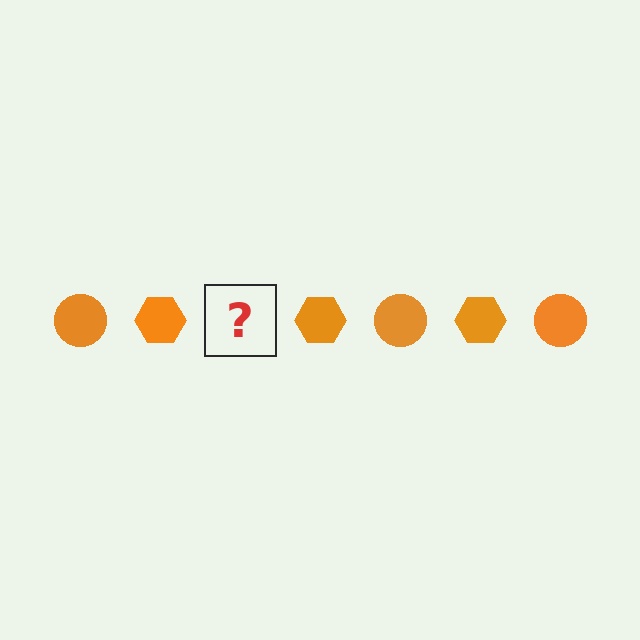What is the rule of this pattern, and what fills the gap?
The rule is that the pattern cycles through circle, hexagon shapes in orange. The gap should be filled with an orange circle.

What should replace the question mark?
The question mark should be replaced with an orange circle.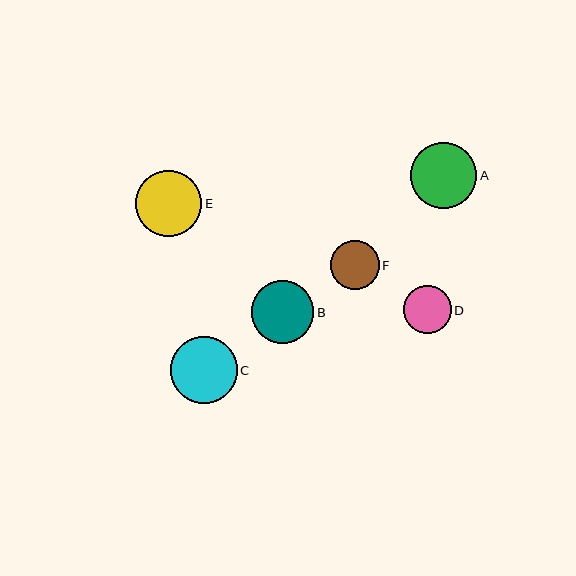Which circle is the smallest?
Circle D is the smallest with a size of approximately 48 pixels.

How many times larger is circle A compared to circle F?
Circle A is approximately 1.4 times the size of circle F.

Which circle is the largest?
Circle C is the largest with a size of approximately 67 pixels.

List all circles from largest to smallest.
From largest to smallest: C, E, A, B, F, D.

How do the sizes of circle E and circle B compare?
Circle E and circle B are approximately the same size.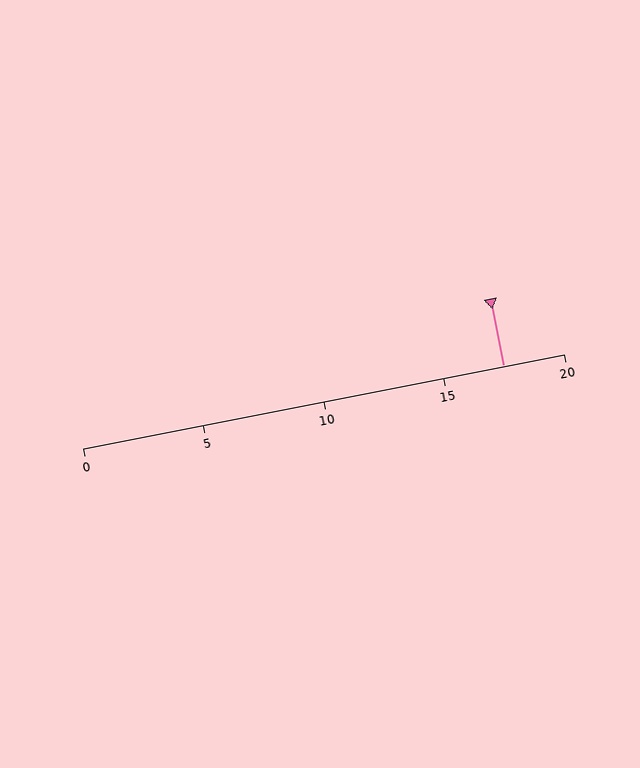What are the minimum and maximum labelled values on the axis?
The axis runs from 0 to 20.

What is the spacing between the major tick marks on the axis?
The major ticks are spaced 5 apart.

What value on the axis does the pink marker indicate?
The marker indicates approximately 17.5.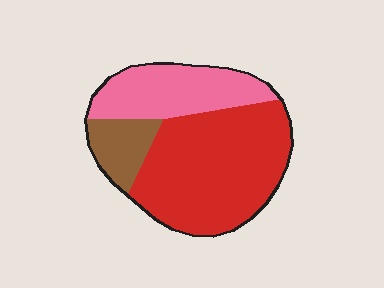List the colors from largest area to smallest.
From largest to smallest: red, pink, brown.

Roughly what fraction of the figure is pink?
Pink takes up about one quarter (1/4) of the figure.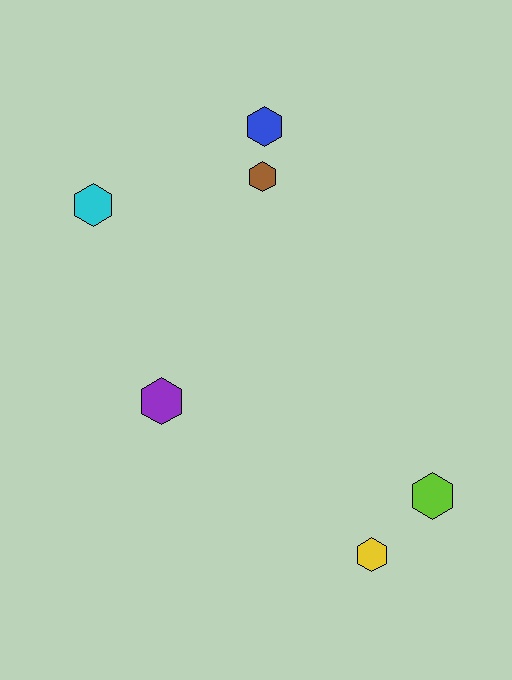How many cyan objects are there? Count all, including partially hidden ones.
There is 1 cyan object.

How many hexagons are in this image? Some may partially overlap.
There are 6 hexagons.